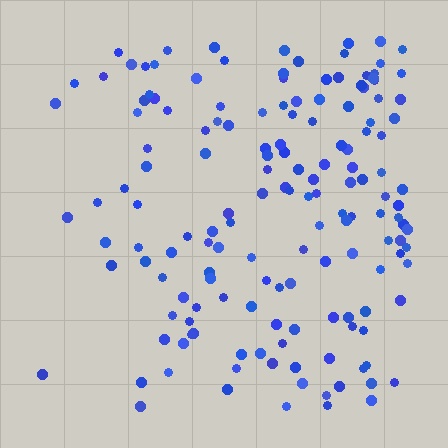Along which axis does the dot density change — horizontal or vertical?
Horizontal.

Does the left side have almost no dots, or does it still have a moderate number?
Still a moderate number, just noticeably fewer than the right.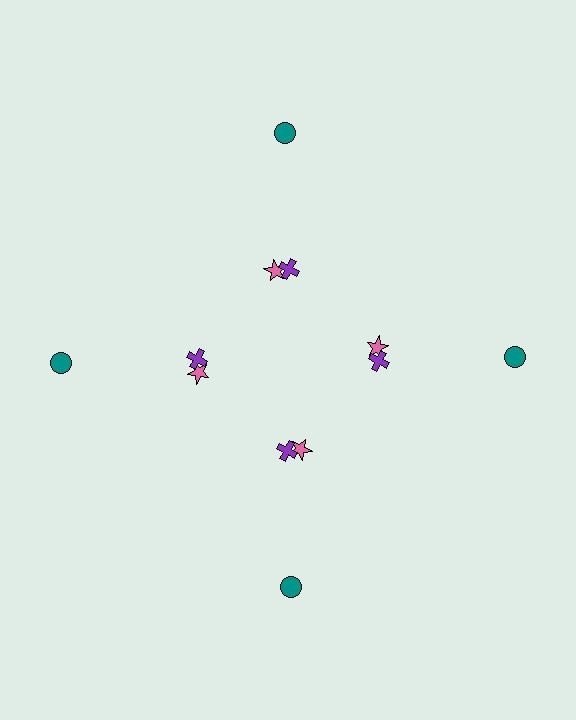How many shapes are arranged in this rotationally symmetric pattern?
There are 12 shapes, arranged in 4 groups of 3.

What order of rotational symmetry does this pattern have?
This pattern has 4-fold rotational symmetry.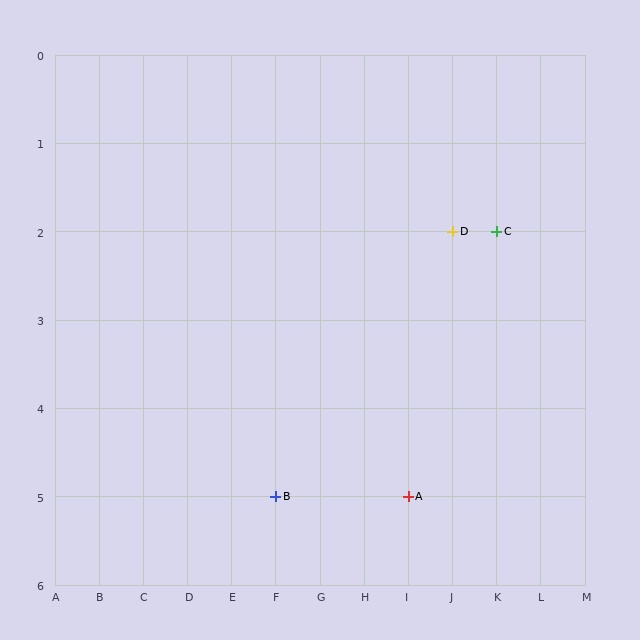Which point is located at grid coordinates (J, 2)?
Point D is at (J, 2).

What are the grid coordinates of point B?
Point B is at grid coordinates (F, 5).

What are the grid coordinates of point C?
Point C is at grid coordinates (K, 2).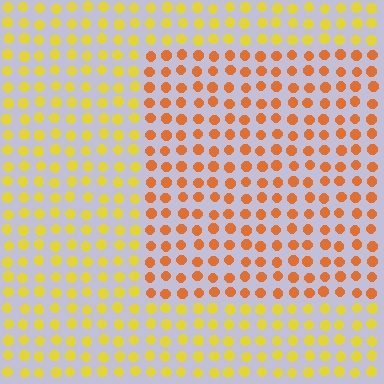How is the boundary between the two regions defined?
The boundary is defined purely by a slight shift in hue (about 35 degrees). Spacing, size, and orientation are identical on both sides.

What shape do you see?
I see a rectangle.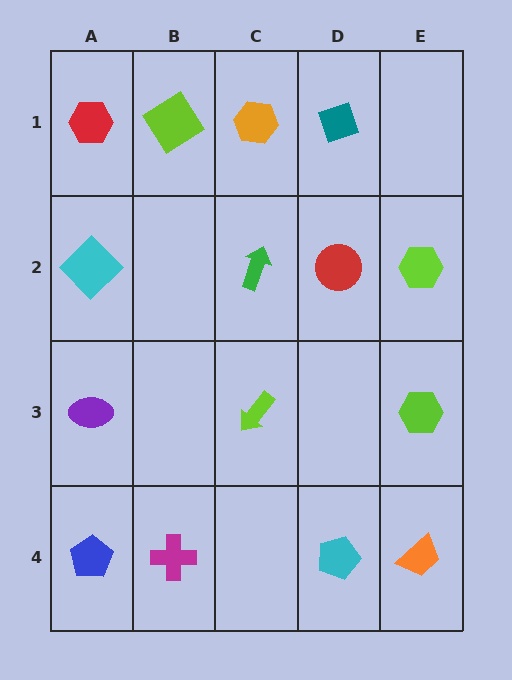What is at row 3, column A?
A purple ellipse.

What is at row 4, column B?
A magenta cross.